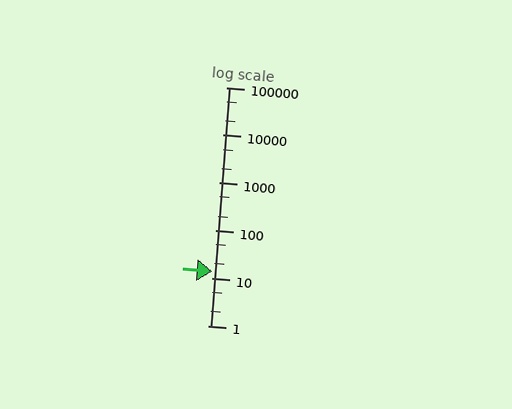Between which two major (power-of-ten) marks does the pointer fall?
The pointer is between 10 and 100.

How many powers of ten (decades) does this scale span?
The scale spans 5 decades, from 1 to 100000.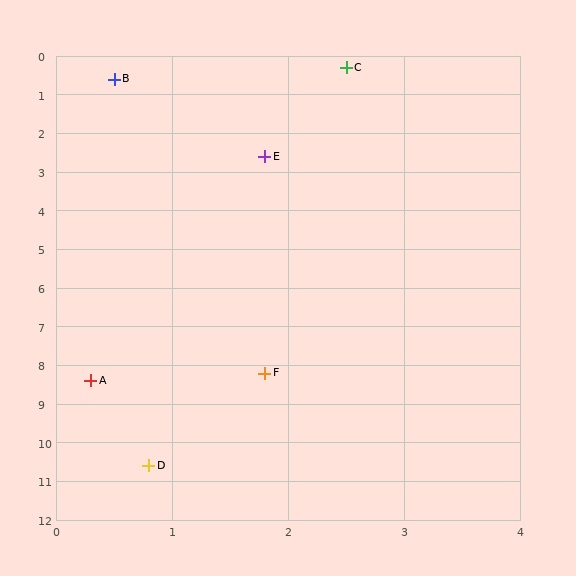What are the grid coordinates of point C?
Point C is at approximately (2.5, 0.3).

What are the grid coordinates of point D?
Point D is at approximately (0.8, 10.6).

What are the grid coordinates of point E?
Point E is at approximately (1.8, 2.6).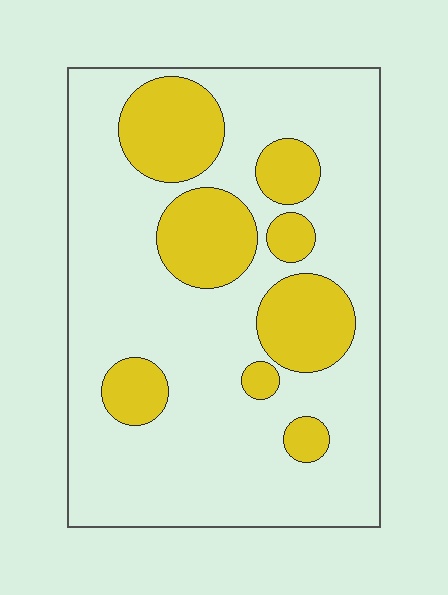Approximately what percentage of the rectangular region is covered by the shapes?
Approximately 25%.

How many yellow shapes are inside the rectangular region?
8.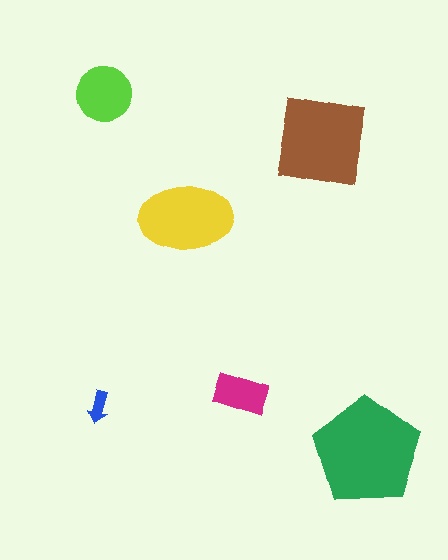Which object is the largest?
The green pentagon.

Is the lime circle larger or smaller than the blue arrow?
Larger.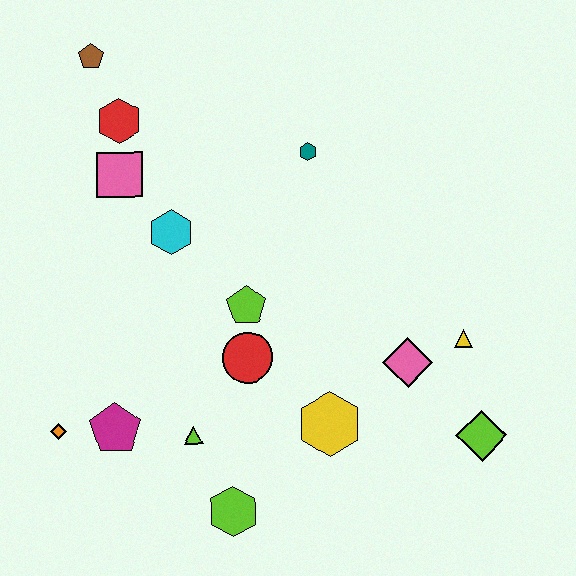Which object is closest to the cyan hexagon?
The pink square is closest to the cyan hexagon.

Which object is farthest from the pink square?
The lime diamond is farthest from the pink square.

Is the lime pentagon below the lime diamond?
No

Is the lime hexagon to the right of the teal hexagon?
No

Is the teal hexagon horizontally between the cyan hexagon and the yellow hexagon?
Yes